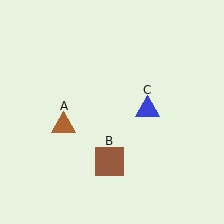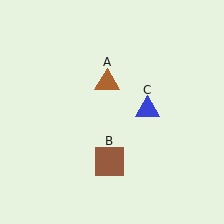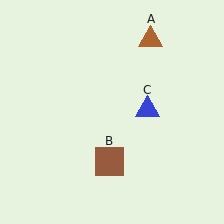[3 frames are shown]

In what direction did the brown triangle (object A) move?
The brown triangle (object A) moved up and to the right.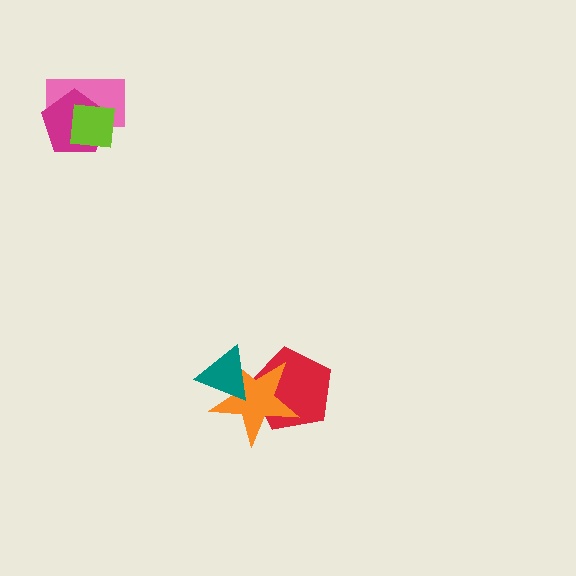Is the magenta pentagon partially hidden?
Yes, it is partially covered by another shape.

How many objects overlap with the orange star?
2 objects overlap with the orange star.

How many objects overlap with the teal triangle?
2 objects overlap with the teal triangle.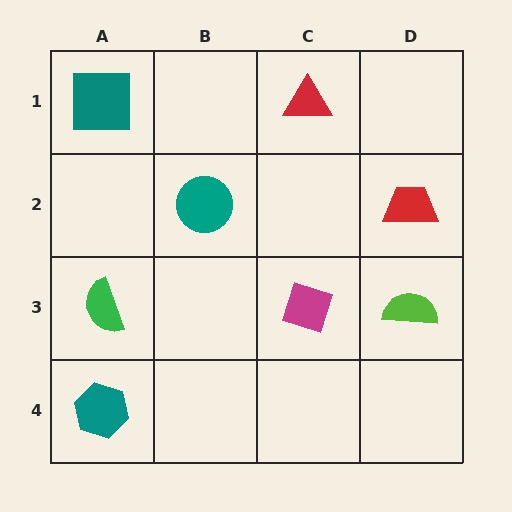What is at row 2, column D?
A red trapezoid.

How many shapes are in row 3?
3 shapes.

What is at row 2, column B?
A teal circle.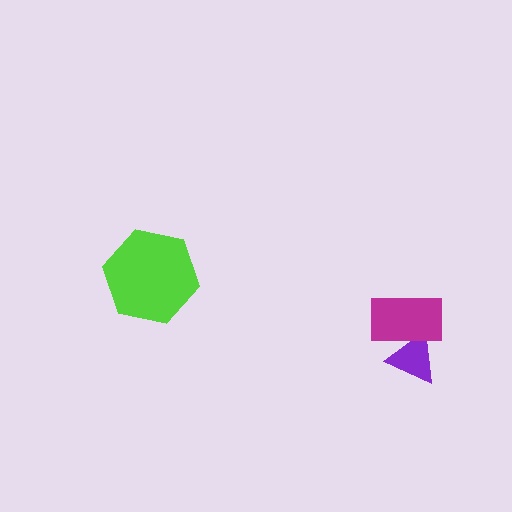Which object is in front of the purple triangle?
The magenta rectangle is in front of the purple triangle.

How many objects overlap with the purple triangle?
1 object overlaps with the purple triangle.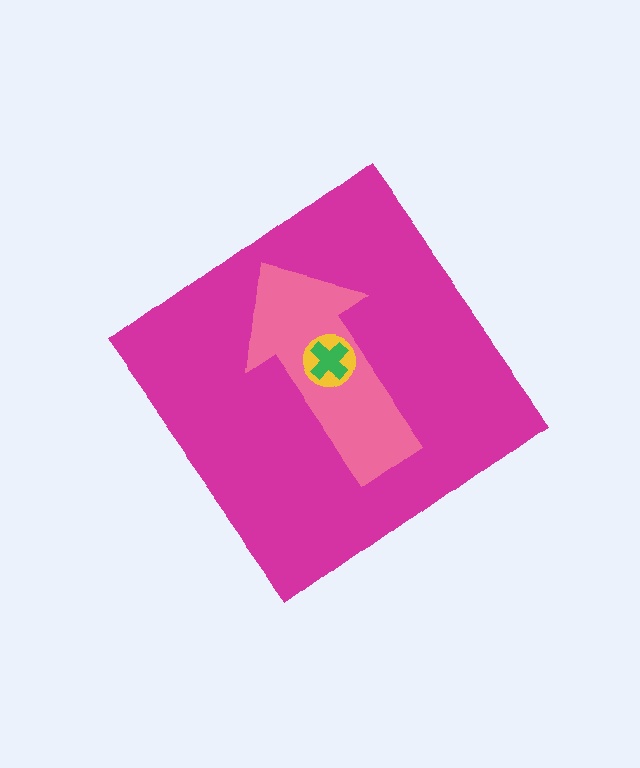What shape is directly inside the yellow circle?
The green cross.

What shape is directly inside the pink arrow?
The yellow circle.